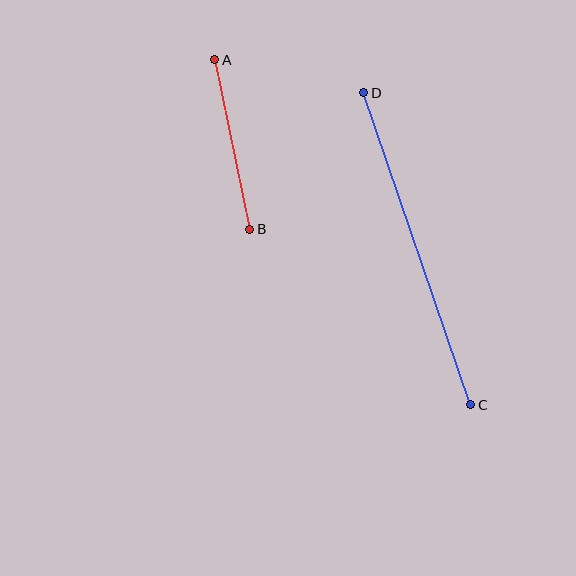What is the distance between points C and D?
The distance is approximately 330 pixels.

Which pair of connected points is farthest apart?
Points C and D are farthest apart.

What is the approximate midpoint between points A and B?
The midpoint is at approximately (232, 144) pixels.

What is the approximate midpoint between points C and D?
The midpoint is at approximately (417, 249) pixels.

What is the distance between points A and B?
The distance is approximately 173 pixels.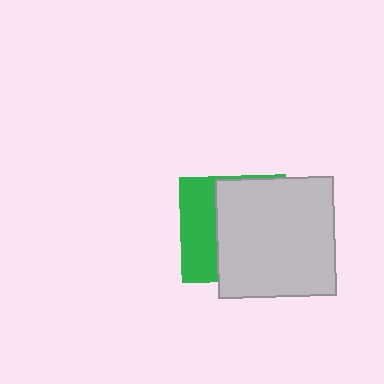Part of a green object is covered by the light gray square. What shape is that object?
It is a square.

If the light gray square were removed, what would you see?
You would see the complete green square.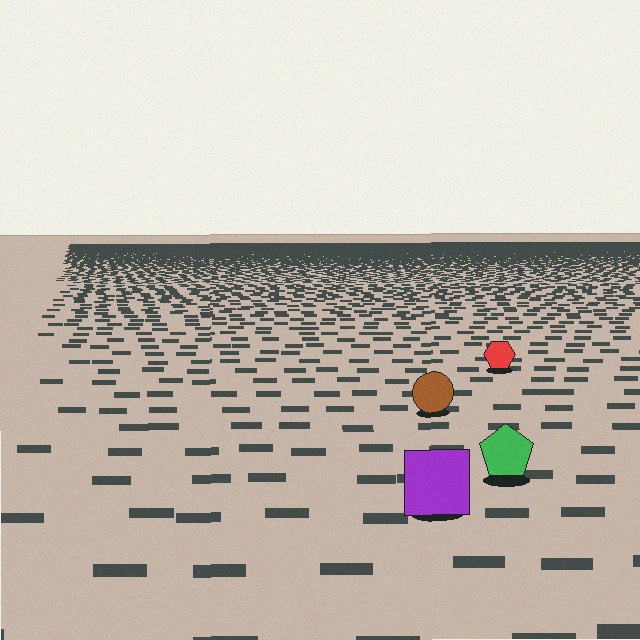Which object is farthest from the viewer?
The red hexagon is farthest from the viewer. It appears smaller and the ground texture around it is denser.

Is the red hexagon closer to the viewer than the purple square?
No. The purple square is closer — you can tell from the texture gradient: the ground texture is coarser near it.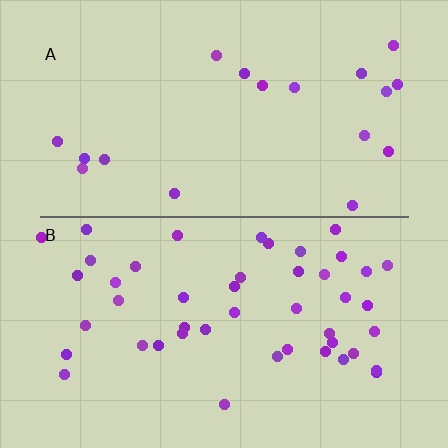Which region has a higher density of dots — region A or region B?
B (the bottom).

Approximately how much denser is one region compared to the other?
Approximately 2.5× — region B over region A.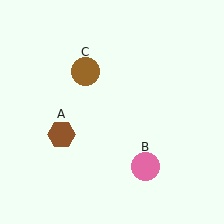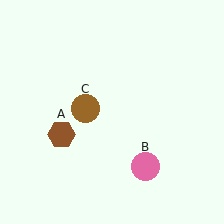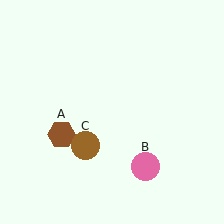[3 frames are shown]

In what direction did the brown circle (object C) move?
The brown circle (object C) moved down.